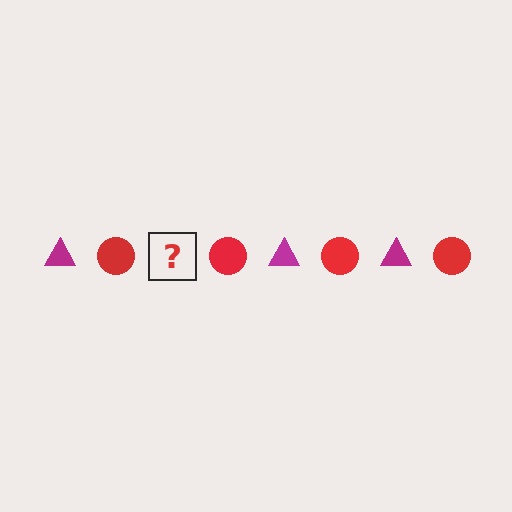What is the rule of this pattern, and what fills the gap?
The rule is that the pattern alternates between magenta triangle and red circle. The gap should be filled with a magenta triangle.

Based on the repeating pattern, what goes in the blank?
The blank should be a magenta triangle.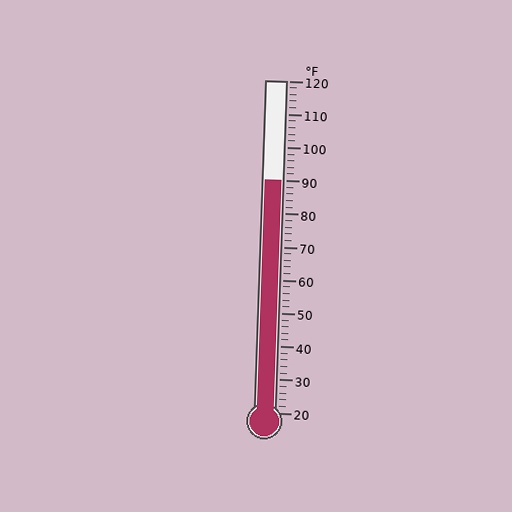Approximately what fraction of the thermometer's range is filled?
The thermometer is filled to approximately 70% of its range.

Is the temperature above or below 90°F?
The temperature is at 90°F.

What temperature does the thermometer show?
The thermometer shows approximately 90°F.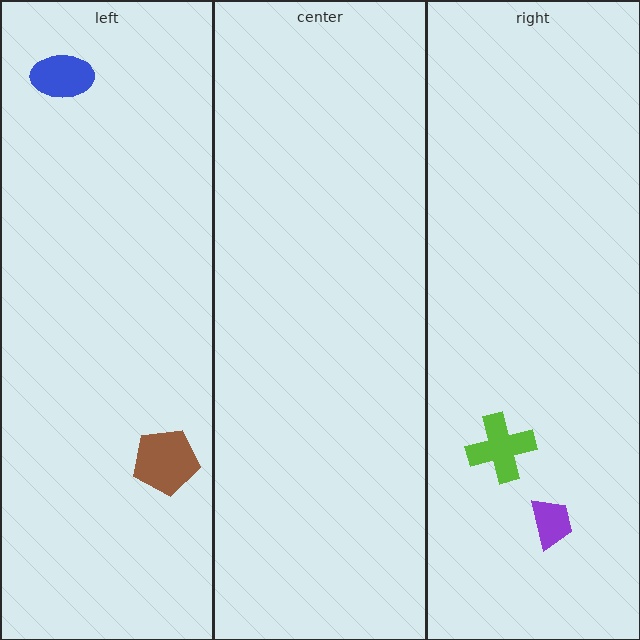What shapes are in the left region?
The brown pentagon, the blue ellipse.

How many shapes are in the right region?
2.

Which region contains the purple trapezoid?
The right region.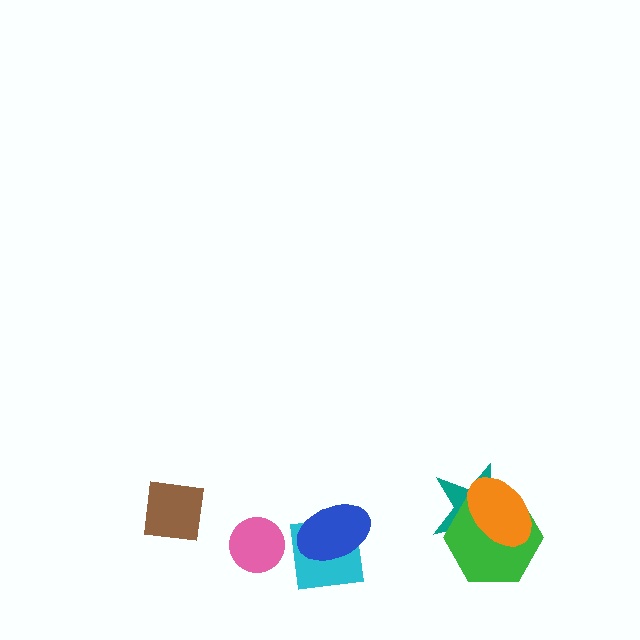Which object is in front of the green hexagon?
The orange ellipse is in front of the green hexagon.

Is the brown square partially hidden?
No, no other shape covers it.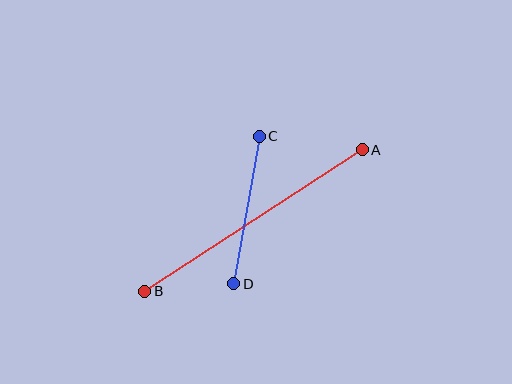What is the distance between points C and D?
The distance is approximately 150 pixels.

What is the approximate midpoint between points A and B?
The midpoint is at approximately (253, 220) pixels.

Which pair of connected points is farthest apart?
Points A and B are farthest apart.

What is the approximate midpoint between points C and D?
The midpoint is at approximately (246, 210) pixels.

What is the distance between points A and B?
The distance is approximately 260 pixels.